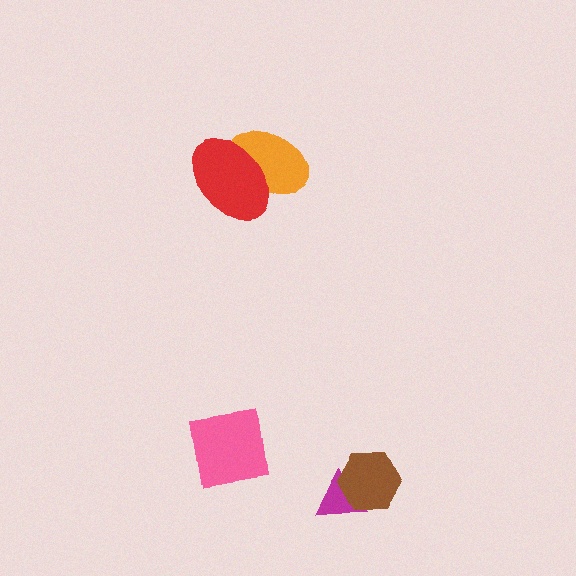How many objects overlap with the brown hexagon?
1 object overlaps with the brown hexagon.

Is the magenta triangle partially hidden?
Yes, it is partially covered by another shape.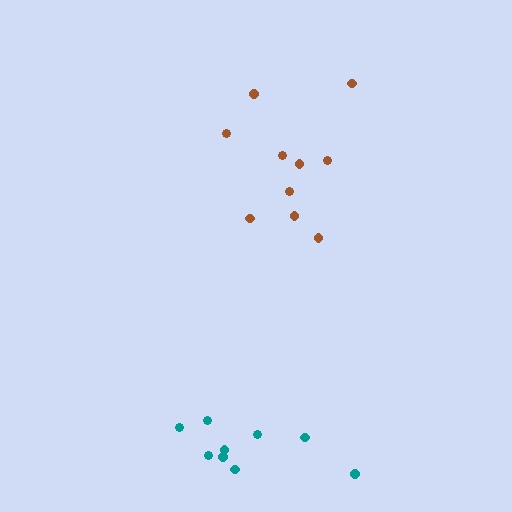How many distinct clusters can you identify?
There are 2 distinct clusters.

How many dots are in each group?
Group 1: 10 dots, Group 2: 9 dots (19 total).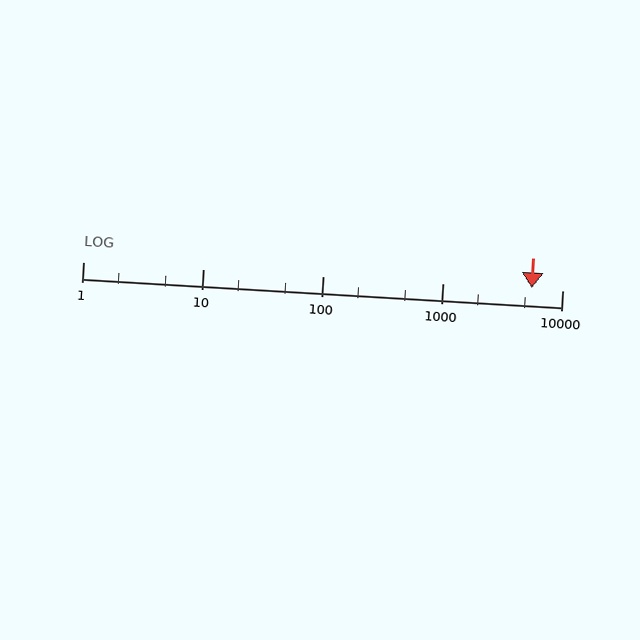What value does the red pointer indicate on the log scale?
The pointer indicates approximately 5600.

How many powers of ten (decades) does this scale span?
The scale spans 4 decades, from 1 to 10000.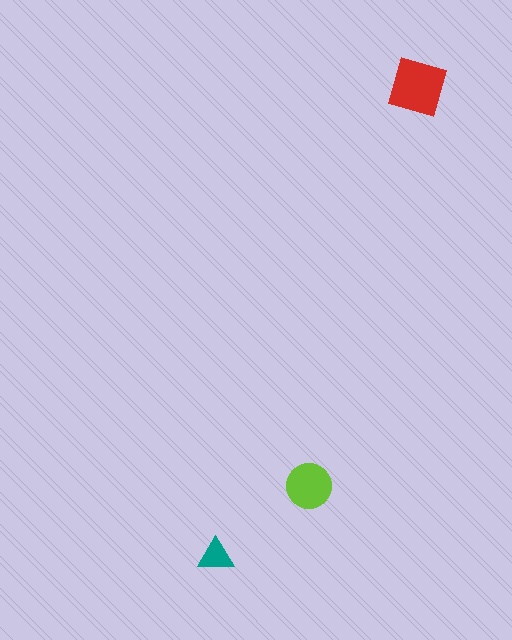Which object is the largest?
The red square.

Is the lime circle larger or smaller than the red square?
Smaller.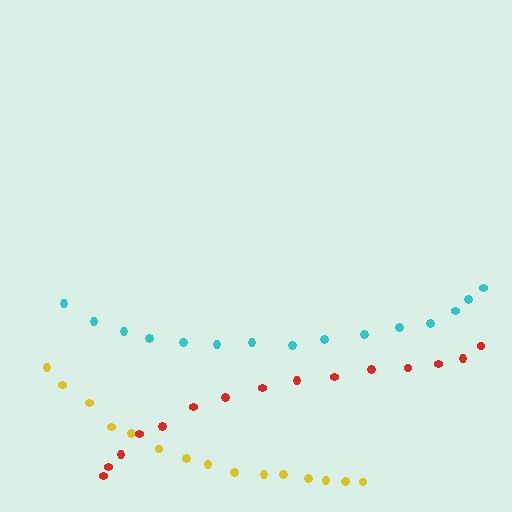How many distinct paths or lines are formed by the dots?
There are 3 distinct paths.